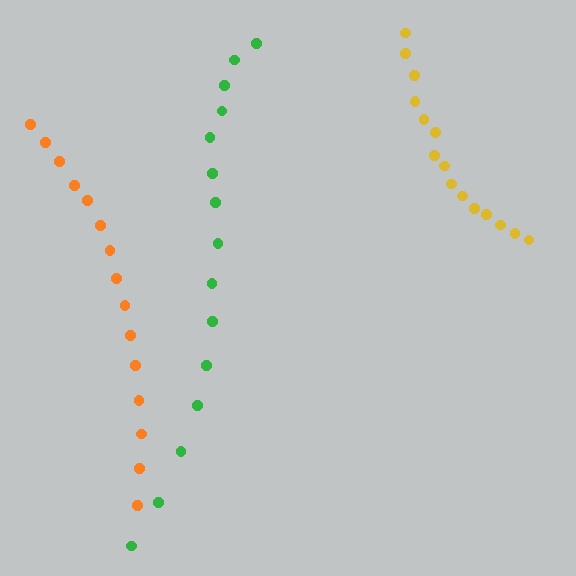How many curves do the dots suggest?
There are 3 distinct paths.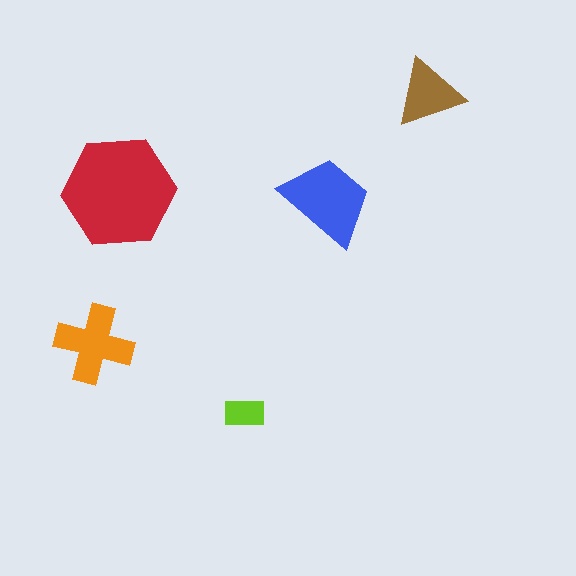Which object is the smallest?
The lime rectangle.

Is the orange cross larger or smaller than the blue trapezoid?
Smaller.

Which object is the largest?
The red hexagon.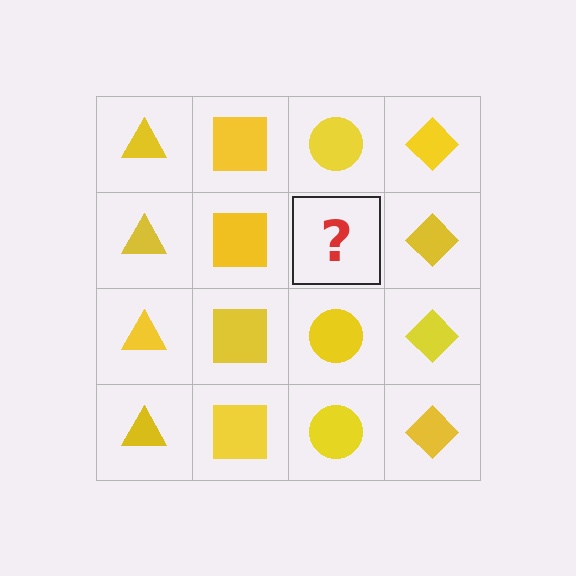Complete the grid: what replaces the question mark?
The question mark should be replaced with a yellow circle.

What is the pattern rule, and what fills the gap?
The rule is that each column has a consistent shape. The gap should be filled with a yellow circle.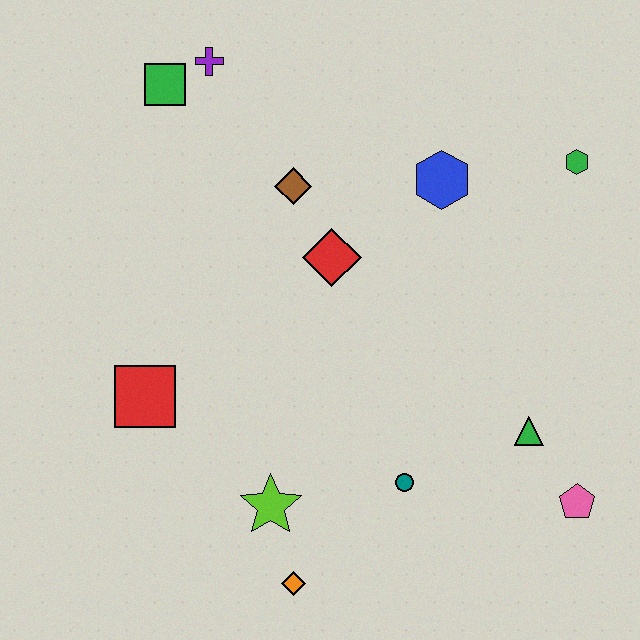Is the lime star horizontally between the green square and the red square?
No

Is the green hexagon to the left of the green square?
No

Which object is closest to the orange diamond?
The lime star is closest to the orange diamond.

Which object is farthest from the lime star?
The green hexagon is farthest from the lime star.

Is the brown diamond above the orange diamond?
Yes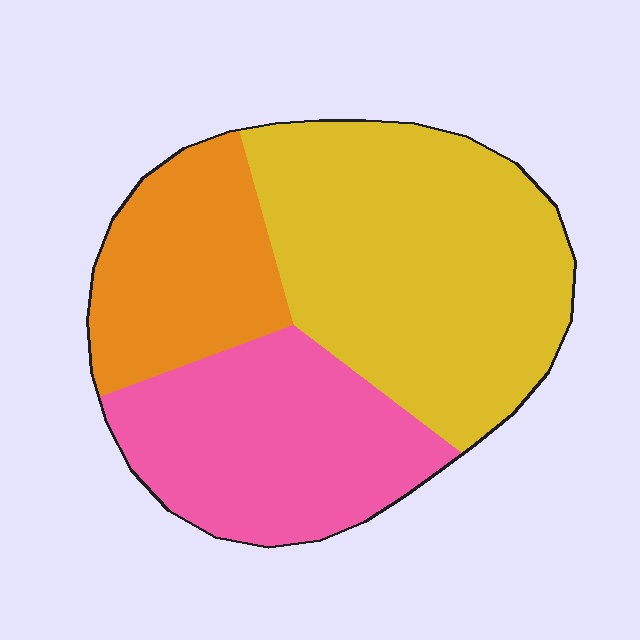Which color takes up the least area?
Orange, at roughly 20%.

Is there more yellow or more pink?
Yellow.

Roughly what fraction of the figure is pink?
Pink covers 31% of the figure.